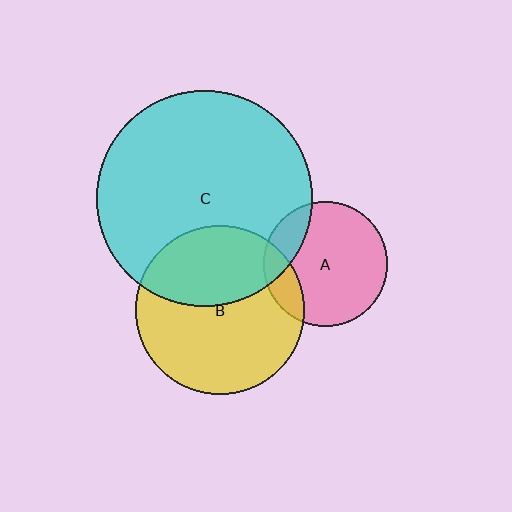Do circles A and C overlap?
Yes.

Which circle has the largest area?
Circle C (cyan).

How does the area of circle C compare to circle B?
Approximately 1.6 times.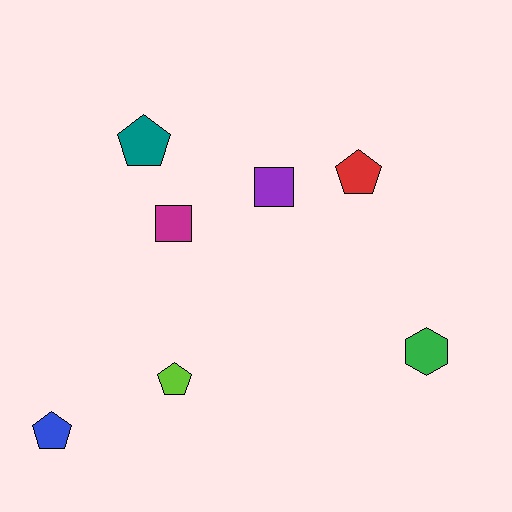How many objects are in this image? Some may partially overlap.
There are 7 objects.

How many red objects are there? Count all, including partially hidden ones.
There is 1 red object.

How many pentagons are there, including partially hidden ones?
There are 4 pentagons.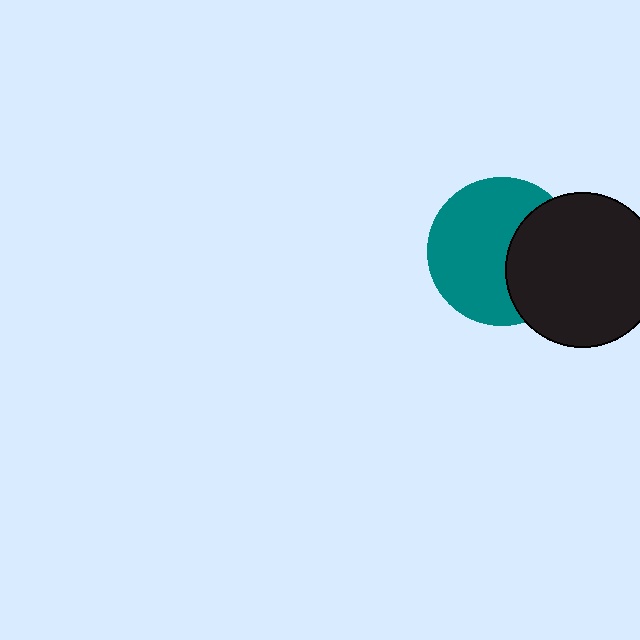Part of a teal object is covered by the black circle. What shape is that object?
It is a circle.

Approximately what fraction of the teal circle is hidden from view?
Roughly 36% of the teal circle is hidden behind the black circle.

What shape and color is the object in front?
The object in front is a black circle.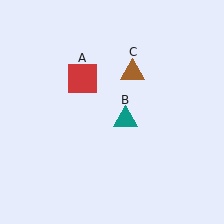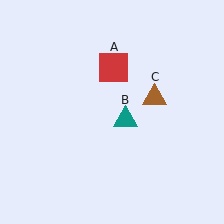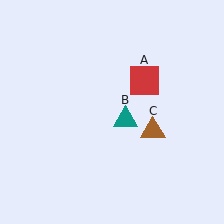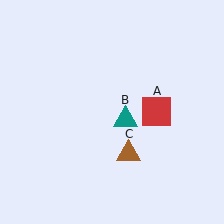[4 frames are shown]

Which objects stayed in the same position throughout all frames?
Teal triangle (object B) remained stationary.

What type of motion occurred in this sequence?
The red square (object A), brown triangle (object C) rotated clockwise around the center of the scene.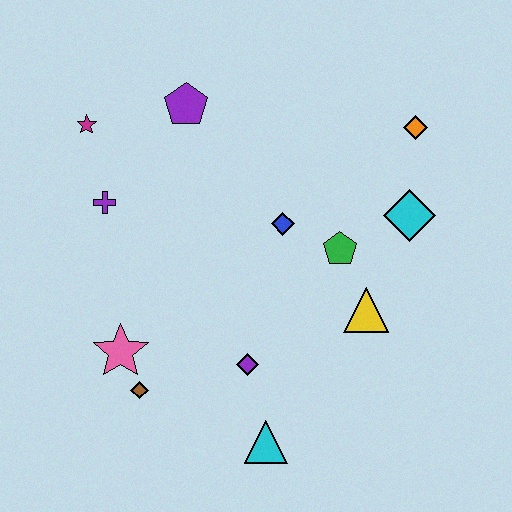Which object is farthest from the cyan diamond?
The magenta star is farthest from the cyan diamond.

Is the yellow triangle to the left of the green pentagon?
No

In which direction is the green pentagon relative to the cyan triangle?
The green pentagon is above the cyan triangle.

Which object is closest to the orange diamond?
The cyan diamond is closest to the orange diamond.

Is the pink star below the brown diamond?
No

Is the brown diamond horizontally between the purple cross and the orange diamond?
Yes